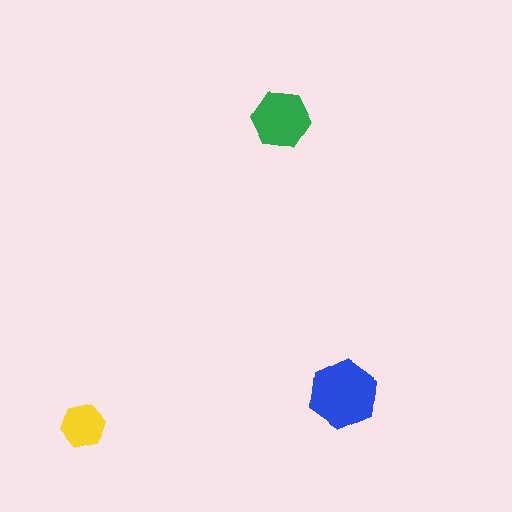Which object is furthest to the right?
The blue hexagon is rightmost.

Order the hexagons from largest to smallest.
the blue one, the green one, the yellow one.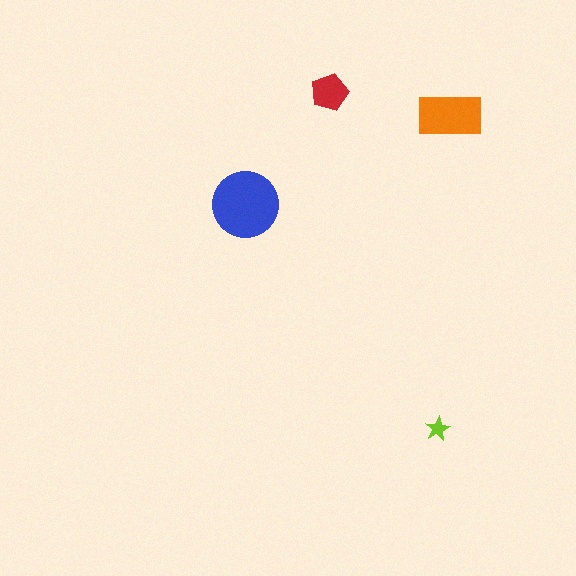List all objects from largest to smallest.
The blue circle, the orange rectangle, the red pentagon, the lime star.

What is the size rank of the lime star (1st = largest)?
4th.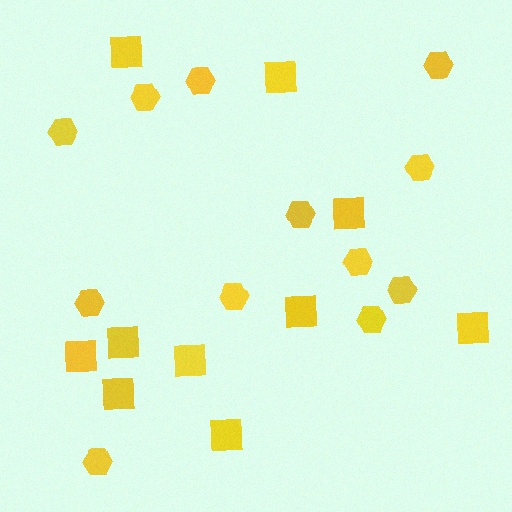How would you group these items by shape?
There are 2 groups: one group of squares (10) and one group of hexagons (12).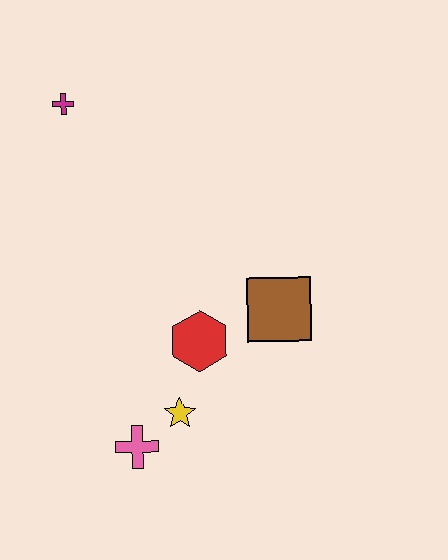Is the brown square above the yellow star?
Yes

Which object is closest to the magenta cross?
The red hexagon is closest to the magenta cross.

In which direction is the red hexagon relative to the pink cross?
The red hexagon is above the pink cross.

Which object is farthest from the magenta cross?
The pink cross is farthest from the magenta cross.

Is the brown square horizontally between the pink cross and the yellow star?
No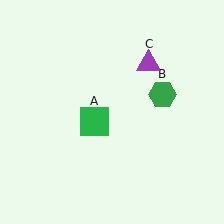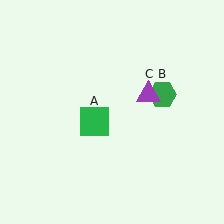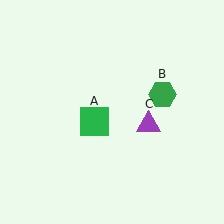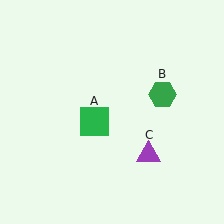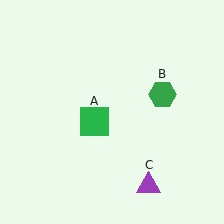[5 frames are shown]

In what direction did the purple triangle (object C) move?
The purple triangle (object C) moved down.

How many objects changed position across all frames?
1 object changed position: purple triangle (object C).